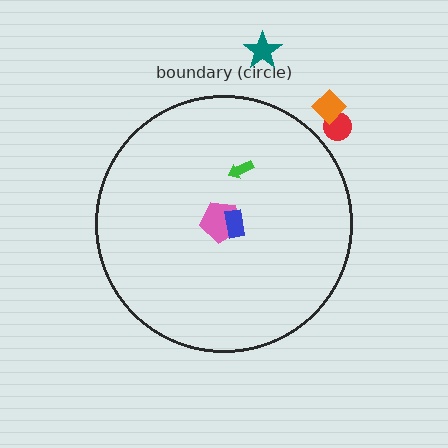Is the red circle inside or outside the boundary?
Outside.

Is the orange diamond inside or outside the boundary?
Outside.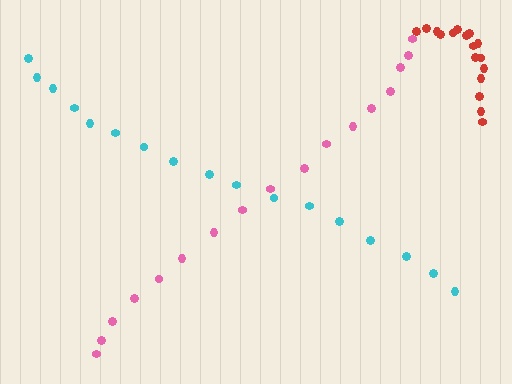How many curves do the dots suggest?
There are 3 distinct paths.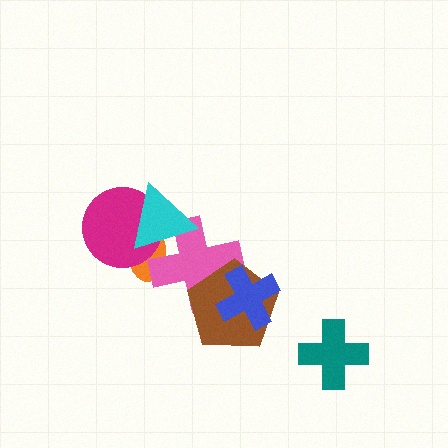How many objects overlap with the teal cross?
0 objects overlap with the teal cross.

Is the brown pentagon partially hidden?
Yes, it is partially covered by another shape.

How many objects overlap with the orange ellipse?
3 objects overlap with the orange ellipse.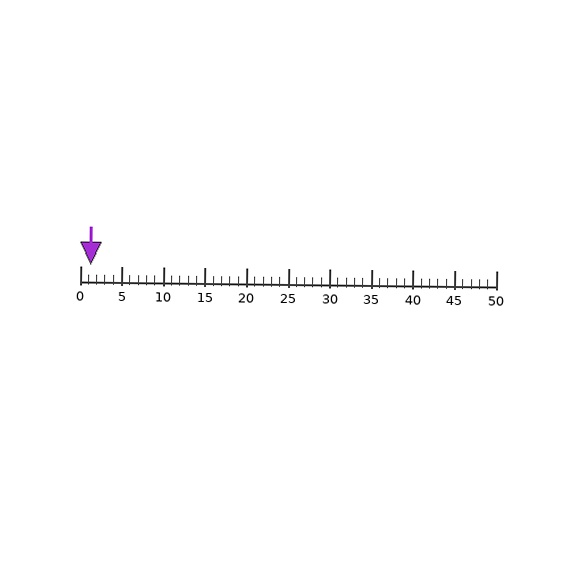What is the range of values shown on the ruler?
The ruler shows values from 0 to 50.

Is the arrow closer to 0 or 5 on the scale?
The arrow is closer to 0.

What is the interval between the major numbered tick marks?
The major tick marks are spaced 5 units apart.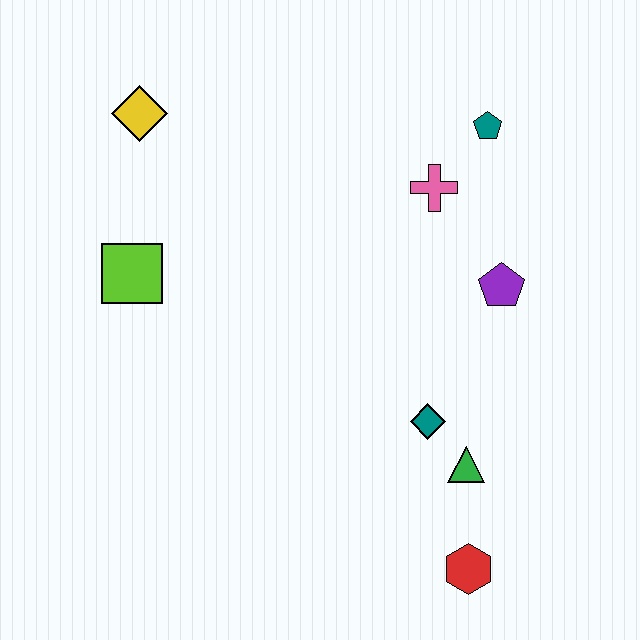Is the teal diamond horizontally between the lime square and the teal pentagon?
Yes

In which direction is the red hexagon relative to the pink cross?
The red hexagon is below the pink cross.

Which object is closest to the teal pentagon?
The pink cross is closest to the teal pentagon.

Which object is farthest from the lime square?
The red hexagon is farthest from the lime square.